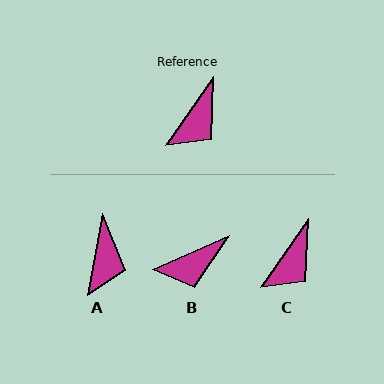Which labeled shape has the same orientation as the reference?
C.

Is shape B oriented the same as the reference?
No, it is off by about 31 degrees.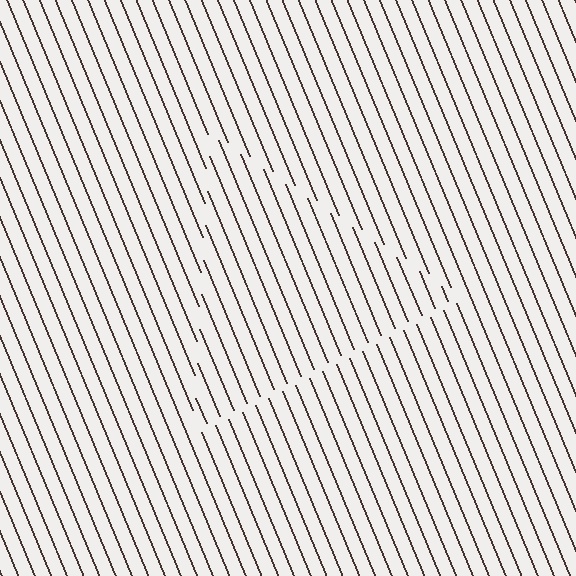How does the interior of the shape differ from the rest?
The interior of the shape contains the same grating, shifted by half a period — the contour is defined by the phase discontinuity where line-ends from the inner and outer gratings abut.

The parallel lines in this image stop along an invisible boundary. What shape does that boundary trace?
An illusory triangle. The interior of the shape contains the same grating, shifted by half a period — the contour is defined by the phase discontinuity where line-ends from the inner and outer gratings abut.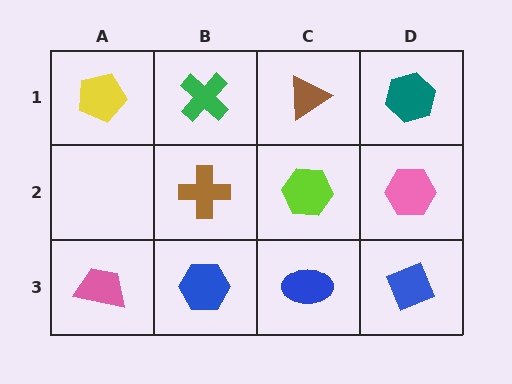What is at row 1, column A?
A yellow pentagon.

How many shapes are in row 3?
4 shapes.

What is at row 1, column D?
A teal hexagon.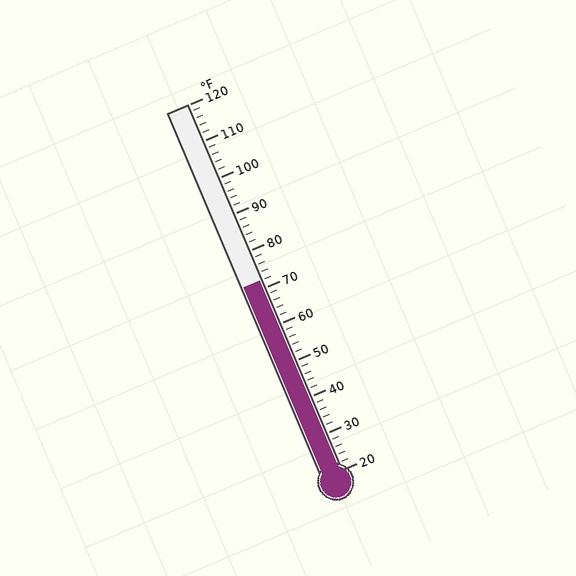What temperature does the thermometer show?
The thermometer shows approximately 72°F.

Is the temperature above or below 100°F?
The temperature is below 100°F.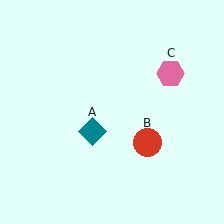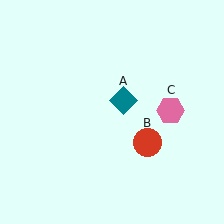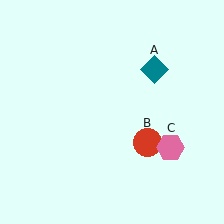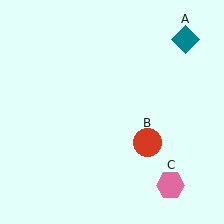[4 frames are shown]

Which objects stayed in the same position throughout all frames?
Red circle (object B) remained stationary.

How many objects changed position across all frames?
2 objects changed position: teal diamond (object A), pink hexagon (object C).